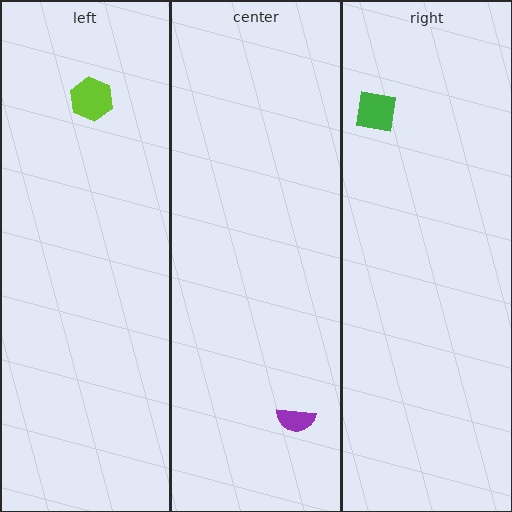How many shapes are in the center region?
1.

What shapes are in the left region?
The lime hexagon.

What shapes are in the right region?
The green square.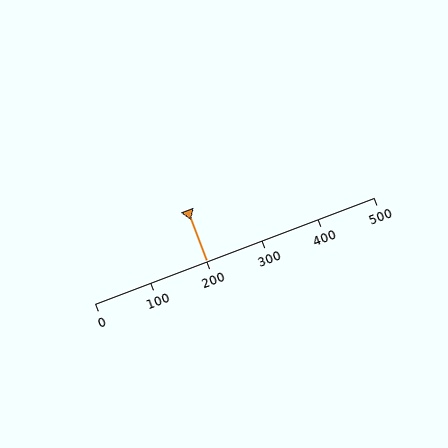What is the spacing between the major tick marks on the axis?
The major ticks are spaced 100 apart.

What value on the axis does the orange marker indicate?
The marker indicates approximately 200.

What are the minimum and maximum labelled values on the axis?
The axis runs from 0 to 500.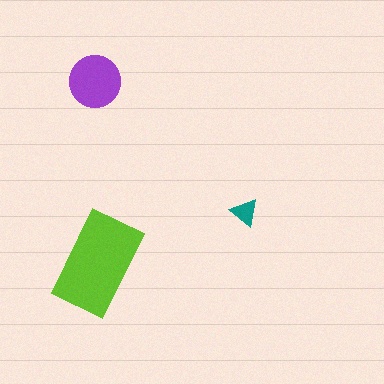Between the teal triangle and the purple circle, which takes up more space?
The purple circle.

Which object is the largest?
The lime rectangle.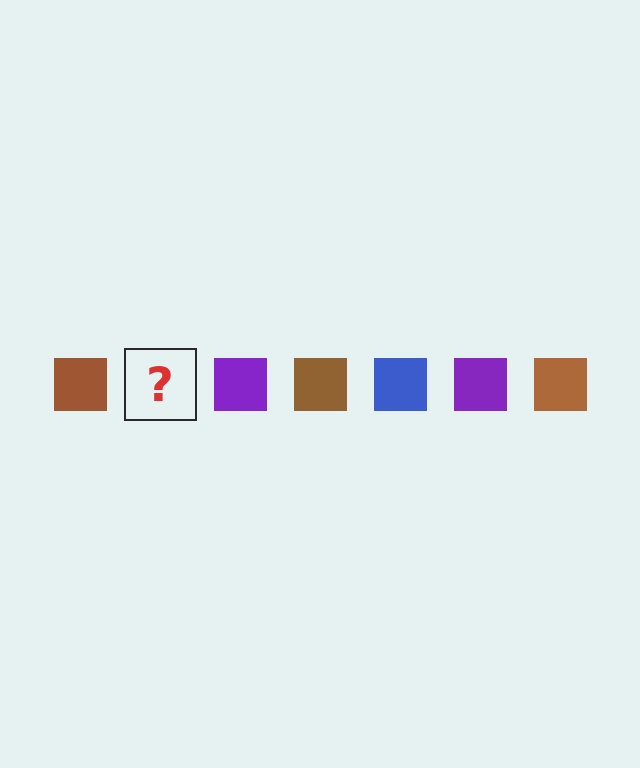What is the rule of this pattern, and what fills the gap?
The rule is that the pattern cycles through brown, blue, purple squares. The gap should be filled with a blue square.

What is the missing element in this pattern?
The missing element is a blue square.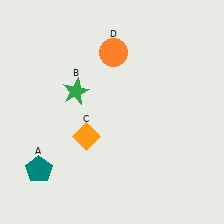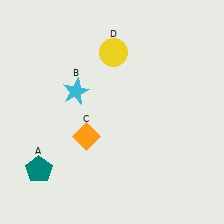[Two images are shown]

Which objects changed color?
B changed from green to cyan. D changed from orange to yellow.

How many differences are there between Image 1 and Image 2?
There are 2 differences between the two images.